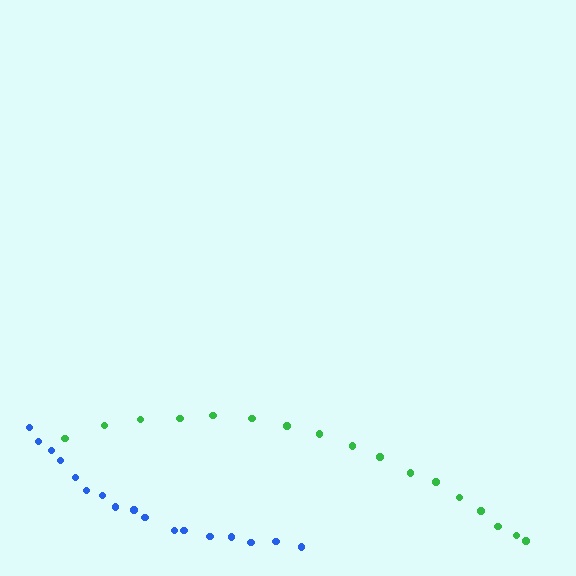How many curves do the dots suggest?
There are 2 distinct paths.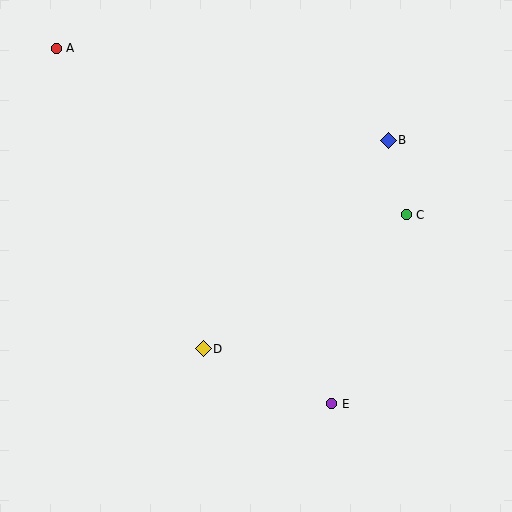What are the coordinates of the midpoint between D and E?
The midpoint between D and E is at (267, 376).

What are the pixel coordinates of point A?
Point A is at (56, 48).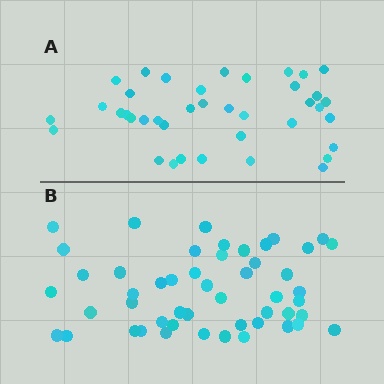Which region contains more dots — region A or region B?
Region B (the bottom region) has more dots.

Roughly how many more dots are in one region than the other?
Region B has roughly 12 or so more dots than region A.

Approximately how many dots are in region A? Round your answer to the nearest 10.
About 40 dots. (The exact count is 39, which rounds to 40.)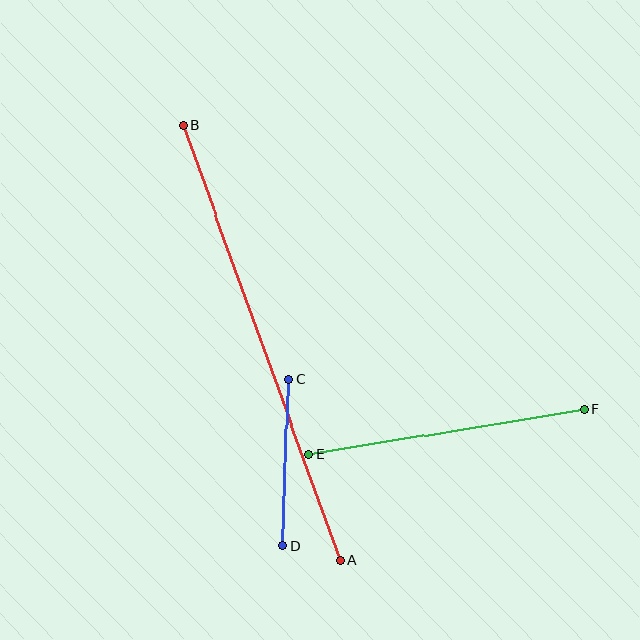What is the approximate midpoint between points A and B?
The midpoint is at approximately (262, 343) pixels.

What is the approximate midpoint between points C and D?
The midpoint is at approximately (286, 462) pixels.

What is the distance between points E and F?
The distance is approximately 278 pixels.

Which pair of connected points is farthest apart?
Points A and B are farthest apart.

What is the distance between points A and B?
The distance is approximately 462 pixels.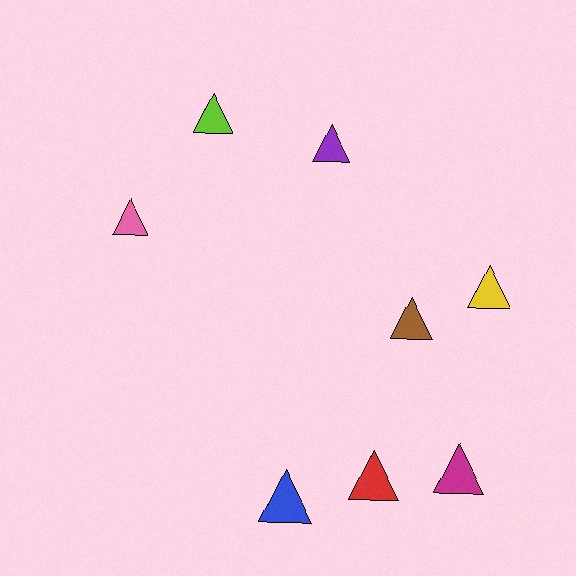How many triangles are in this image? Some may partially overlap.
There are 8 triangles.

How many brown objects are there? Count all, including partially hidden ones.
There is 1 brown object.